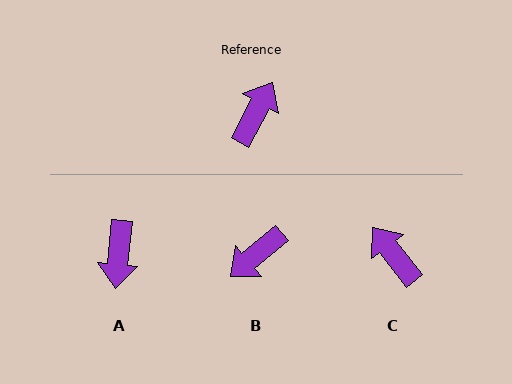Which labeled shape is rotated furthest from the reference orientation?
B, about 158 degrees away.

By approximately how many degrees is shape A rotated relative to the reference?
Approximately 157 degrees clockwise.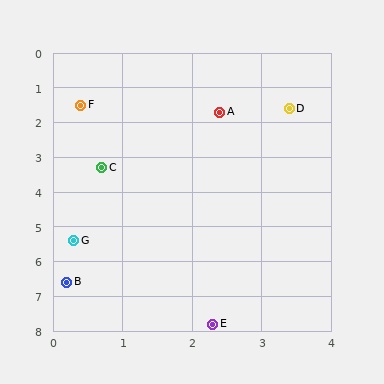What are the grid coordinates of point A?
Point A is at approximately (2.4, 1.7).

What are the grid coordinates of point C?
Point C is at approximately (0.7, 3.3).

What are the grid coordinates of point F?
Point F is at approximately (0.4, 1.5).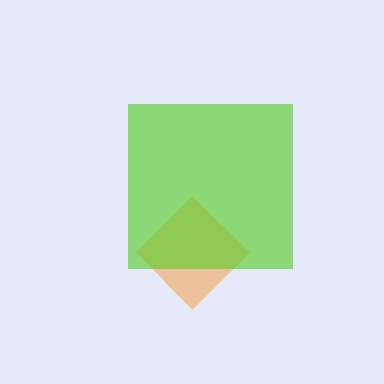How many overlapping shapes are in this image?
There are 2 overlapping shapes in the image.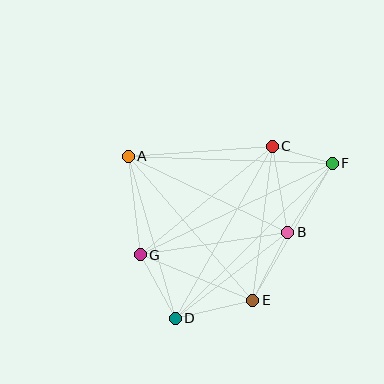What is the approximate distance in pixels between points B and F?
The distance between B and F is approximately 82 pixels.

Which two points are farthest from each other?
Points D and F are farthest from each other.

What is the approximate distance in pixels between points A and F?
The distance between A and F is approximately 204 pixels.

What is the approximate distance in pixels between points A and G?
The distance between A and G is approximately 99 pixels.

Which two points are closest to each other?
Points C and F are closest to each other.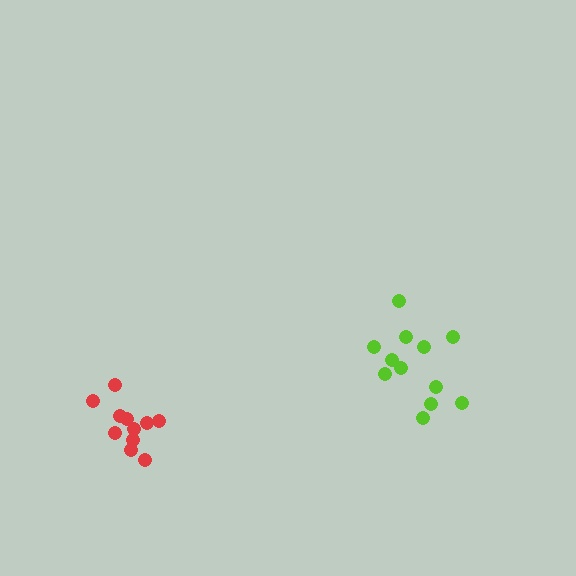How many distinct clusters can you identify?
There are 2 distinct clusters.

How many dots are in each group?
Group 1: 11 dots, Group 2: 12 dots (23 total).